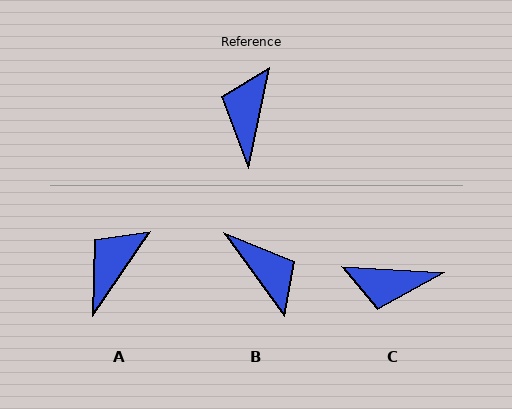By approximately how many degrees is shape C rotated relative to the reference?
Approximately 99 degrees counter-clockwise.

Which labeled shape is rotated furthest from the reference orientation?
B, about 132 degrees away.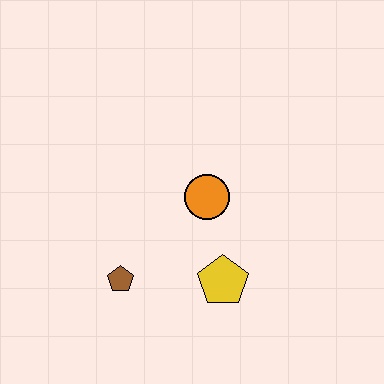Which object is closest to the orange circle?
The yellow pentagon is closest to the orange circle.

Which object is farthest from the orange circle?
The brown pentagon is farthest from the orange circle.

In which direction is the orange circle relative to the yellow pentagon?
The orange circle is above the yellow pentagon.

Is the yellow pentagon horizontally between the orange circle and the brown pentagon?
No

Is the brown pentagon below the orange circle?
Yes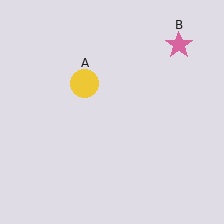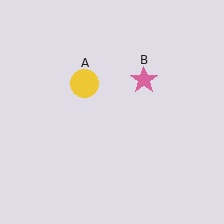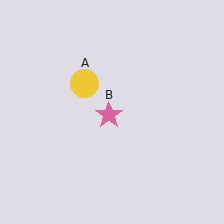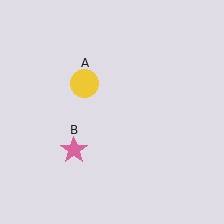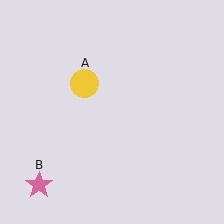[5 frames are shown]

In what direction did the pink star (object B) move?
The pink star (object B) moved down and to the left.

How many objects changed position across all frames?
1 object changed position: pink star (object B).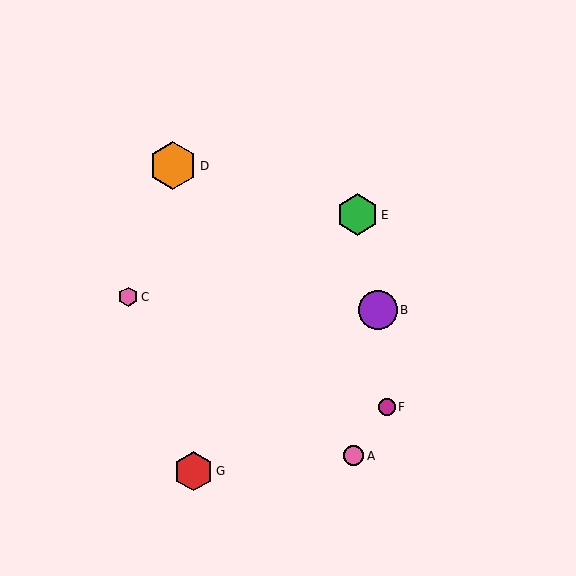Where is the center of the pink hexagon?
The center of the pink hexagon is at (128, 297).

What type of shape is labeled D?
Shape D is an orange hexagon.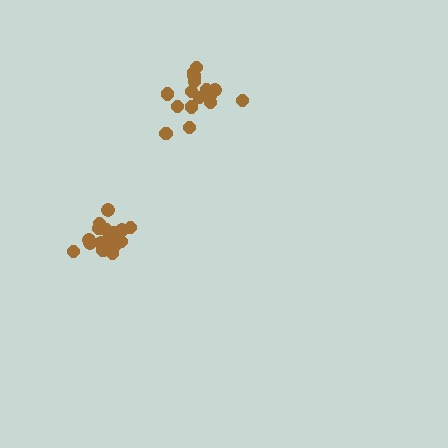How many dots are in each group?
Group 1: 19 dots, Group 2: 17 dots (36 total).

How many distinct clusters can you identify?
There are 2 distinct clusters.